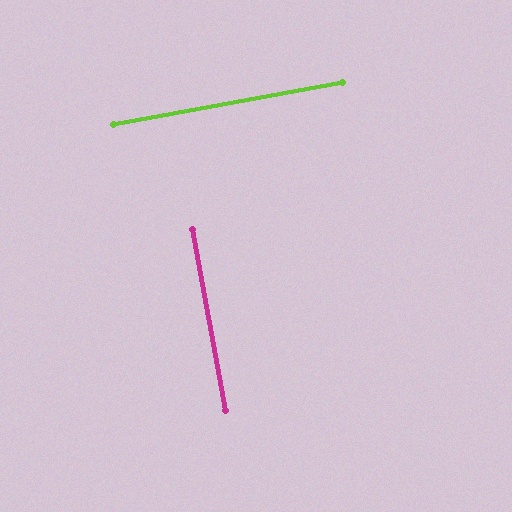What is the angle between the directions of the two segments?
Approximately 90 degrees.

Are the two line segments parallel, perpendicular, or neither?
Perpendicular — they meet at approximately 90°.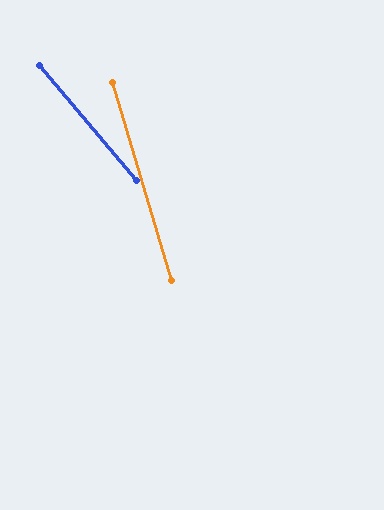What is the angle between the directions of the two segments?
Approximately 24 degrees.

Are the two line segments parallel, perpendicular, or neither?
Neither parallel nor perpendicular — they differ by about 24°.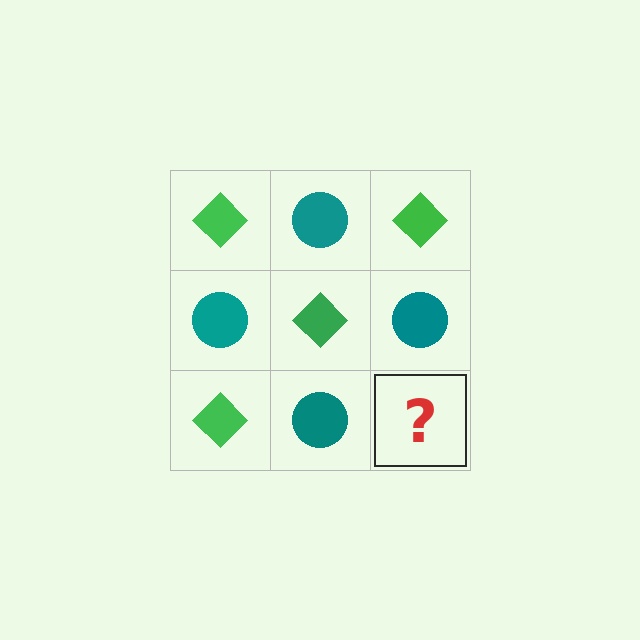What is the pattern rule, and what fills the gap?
The rule is that it alternates green diamond and teal circle in a checkerboard pattern. The gap should be filled with a green diamond.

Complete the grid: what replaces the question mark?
The question mark should be replaced with a green diamond.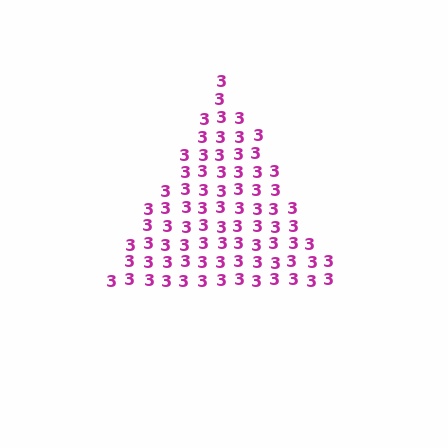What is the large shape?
The large shape is a triangle.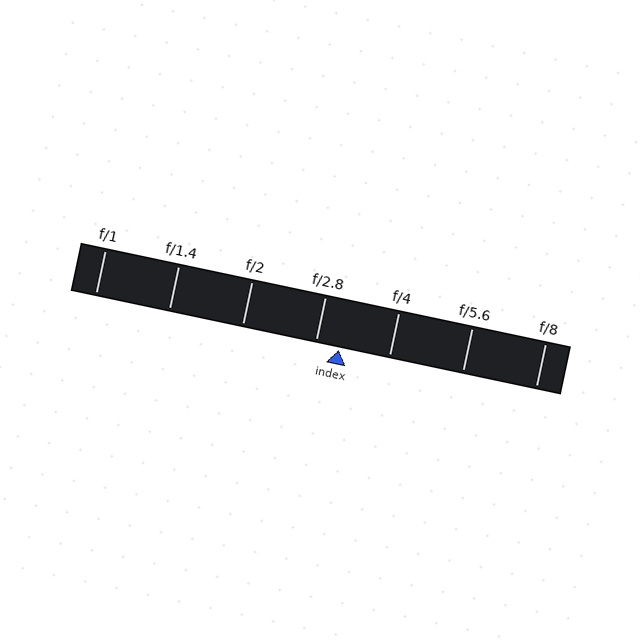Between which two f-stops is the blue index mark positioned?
The index mark is between f/2.8 and f/4.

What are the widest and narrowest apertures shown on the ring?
The widest aperture shown is f/1 and the narrowest is f/8.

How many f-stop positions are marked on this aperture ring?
There are 7 f-stop positions marked.